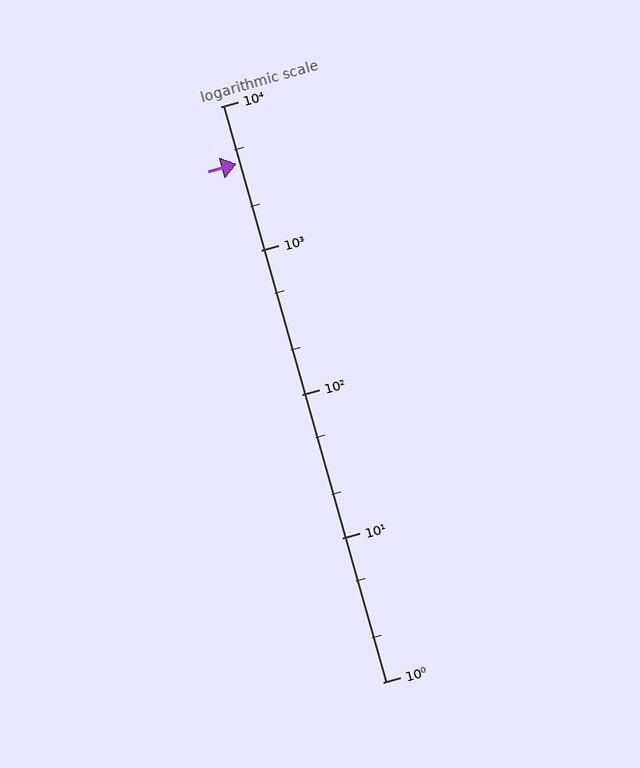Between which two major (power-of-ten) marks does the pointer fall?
The pointer is between 1000 and 10000.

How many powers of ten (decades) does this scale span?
The scale spans 4 decades, from 1 to 10000.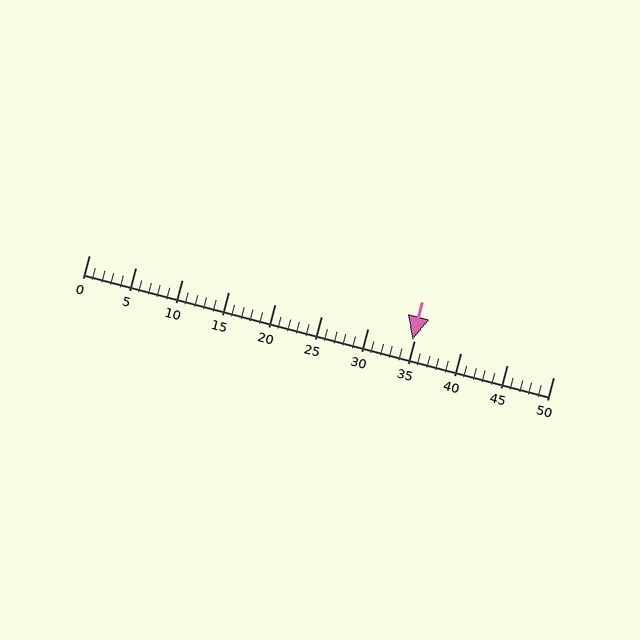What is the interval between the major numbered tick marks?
The major tick marks are spaced 5 units apart.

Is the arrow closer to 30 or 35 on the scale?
The arrow is closer to 35.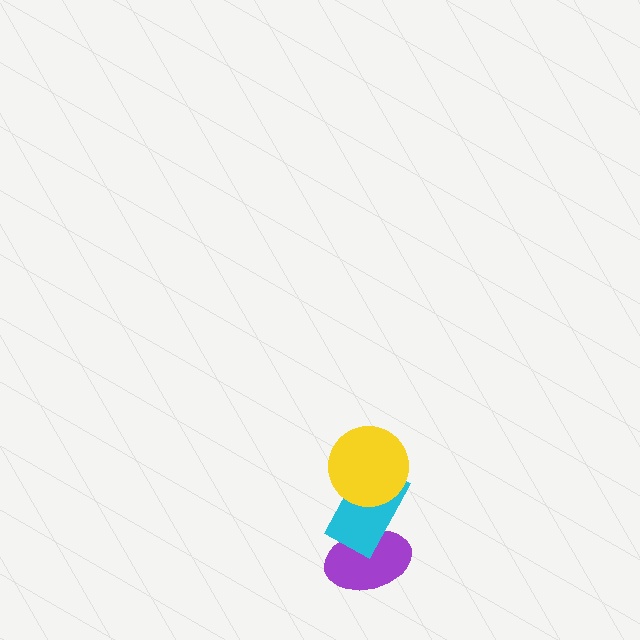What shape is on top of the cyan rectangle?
The yellow circle is on top of the cyan rectangle.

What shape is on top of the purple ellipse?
The cyan rectangle is on top of the purple ellipse.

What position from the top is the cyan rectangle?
The cyan rectangle is 2nd from the top.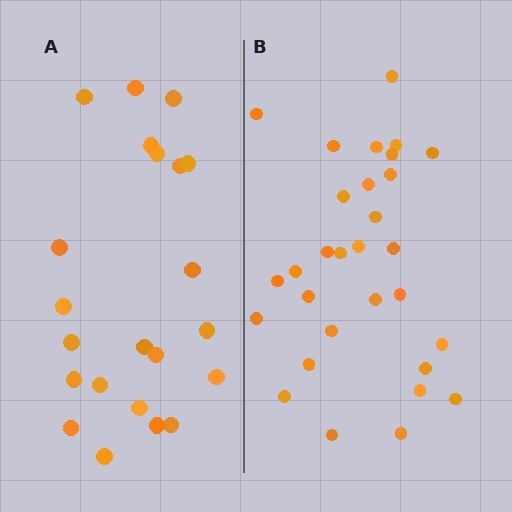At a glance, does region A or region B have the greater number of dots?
Region B (the right region) has more dots.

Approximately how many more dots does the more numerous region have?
Region B has roughly 8 or so more dots than region A.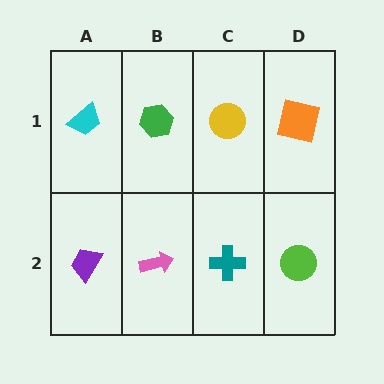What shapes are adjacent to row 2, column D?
An orange square (row 1, column D), a teal cross (row 2, column C).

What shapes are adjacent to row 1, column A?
A purple trapezoid (row 2, column A), a green hexagon (row 1, column B).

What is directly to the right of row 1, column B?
A yellow circle.